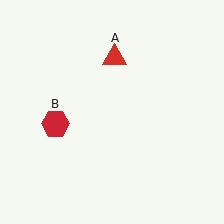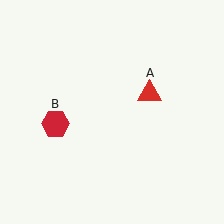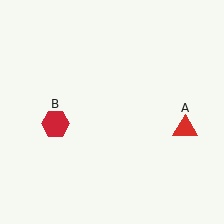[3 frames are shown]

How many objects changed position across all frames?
1 object changed position: red triangle (object A).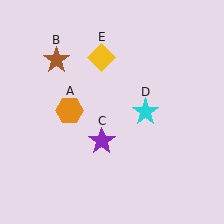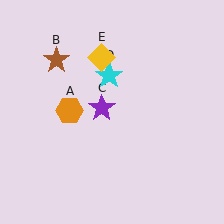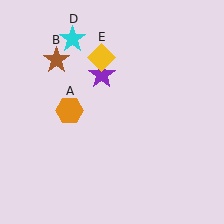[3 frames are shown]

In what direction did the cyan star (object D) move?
The cyan star (object D) moved up and to the left.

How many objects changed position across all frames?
2 objects changed position: purple star (object C), cyan star (object D).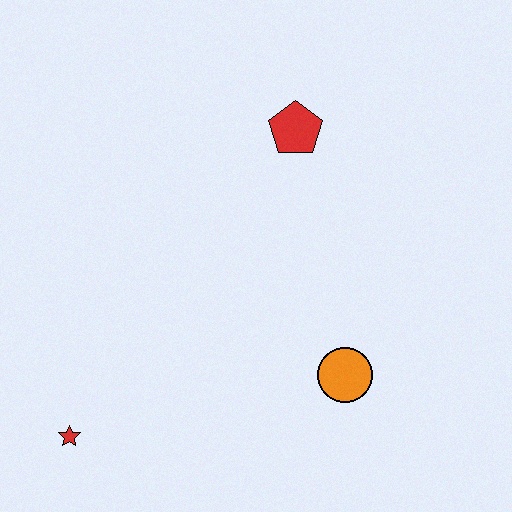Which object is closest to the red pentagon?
The orange circle is closest to the red pentagon.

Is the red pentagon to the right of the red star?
Yes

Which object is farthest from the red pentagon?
The red star is farthest from the red pentagon.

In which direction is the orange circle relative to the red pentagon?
The orange circle is below the red pentagon.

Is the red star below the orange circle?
Yes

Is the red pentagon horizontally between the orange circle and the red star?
Yes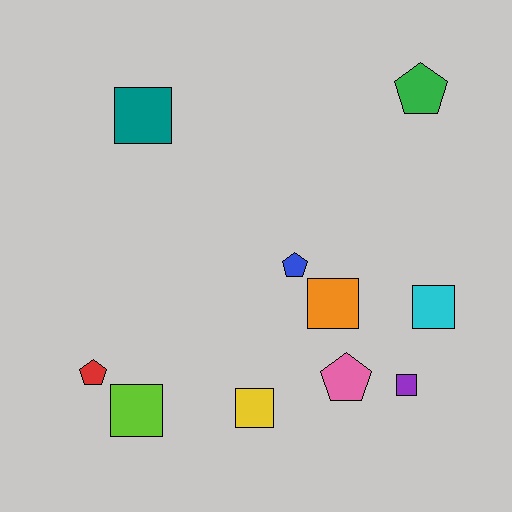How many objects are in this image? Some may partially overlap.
There are 10 objects.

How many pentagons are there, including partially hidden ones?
There are 4 pentagons.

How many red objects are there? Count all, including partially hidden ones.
There is 1 red object.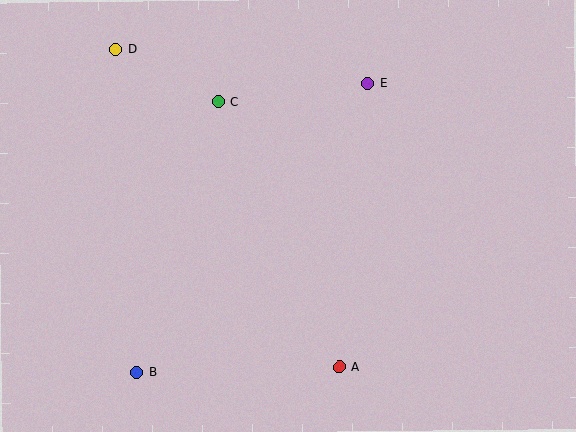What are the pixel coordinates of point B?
Point B is at (136, 373).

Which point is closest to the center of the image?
Point C at (218, 102) is closest to the center.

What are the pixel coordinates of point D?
Point D is at (116, 49).